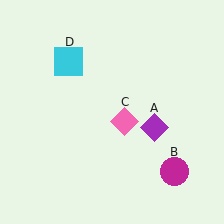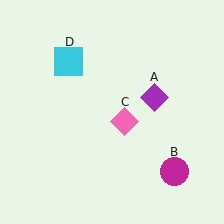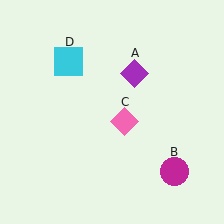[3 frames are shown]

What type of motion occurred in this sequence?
The purple diamond (object A) rotated counterclockwise around the center of the scene.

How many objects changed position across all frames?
1 object changed position: purple diamond (object A).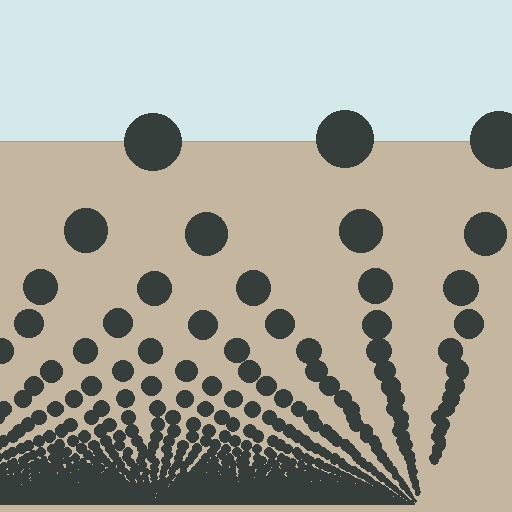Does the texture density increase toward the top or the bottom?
Density increases toward the bottom.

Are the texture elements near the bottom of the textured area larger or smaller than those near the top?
Smaller. The gradient is inverted — elements near the bottom are smaller and denser.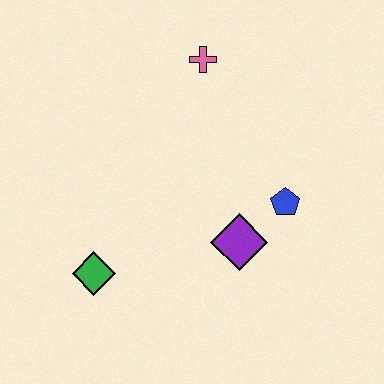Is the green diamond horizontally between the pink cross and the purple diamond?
No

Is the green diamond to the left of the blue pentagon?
Yes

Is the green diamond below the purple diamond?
Yes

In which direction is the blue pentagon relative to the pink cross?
The blue pentagon is below the pink cross.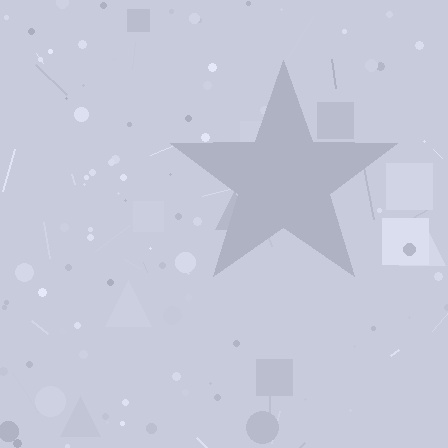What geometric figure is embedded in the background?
A star is embedded in the background.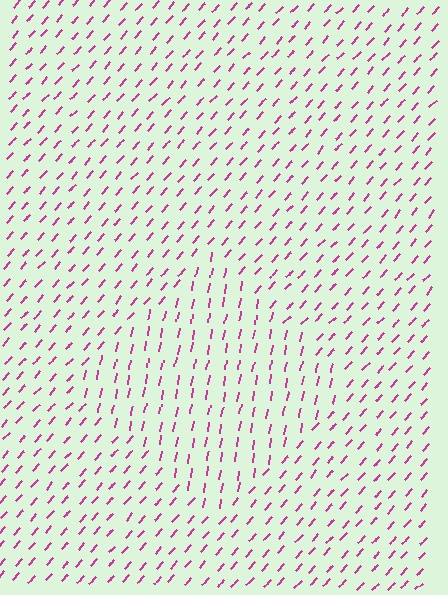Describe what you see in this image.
The image is filled with small magenta line segments. A diamond region in the image has lines oriented differently from the surrounding lines, creating a visible texture boundary.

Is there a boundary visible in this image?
Yes, there is a texture boundary formed by a change in line orientation.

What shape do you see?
I see a diamond.